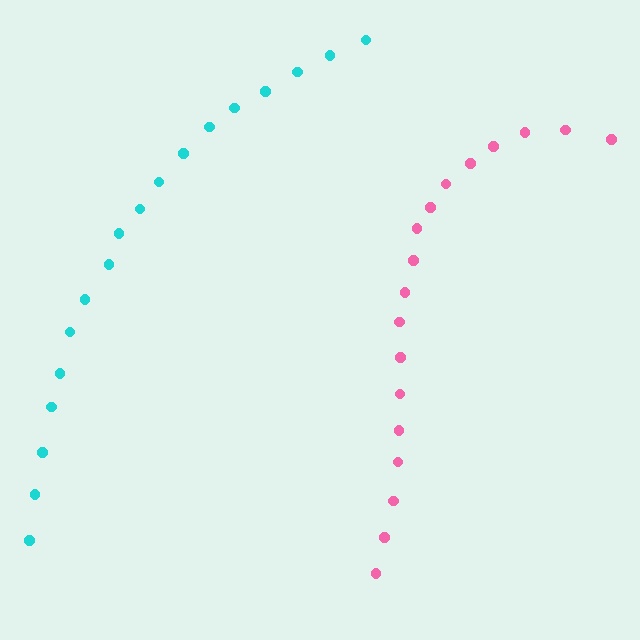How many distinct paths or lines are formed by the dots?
There are 2 distinct paths.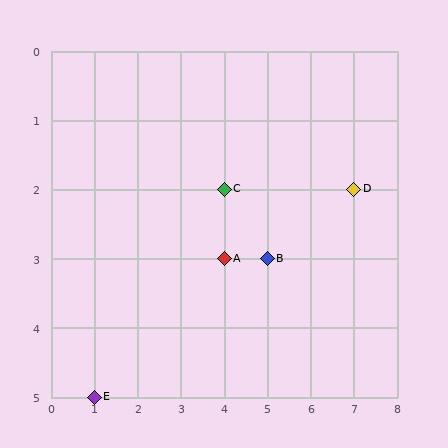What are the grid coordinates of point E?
Point E is at grid coordinates (1, 5).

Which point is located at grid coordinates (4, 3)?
Point A is at (4, 3).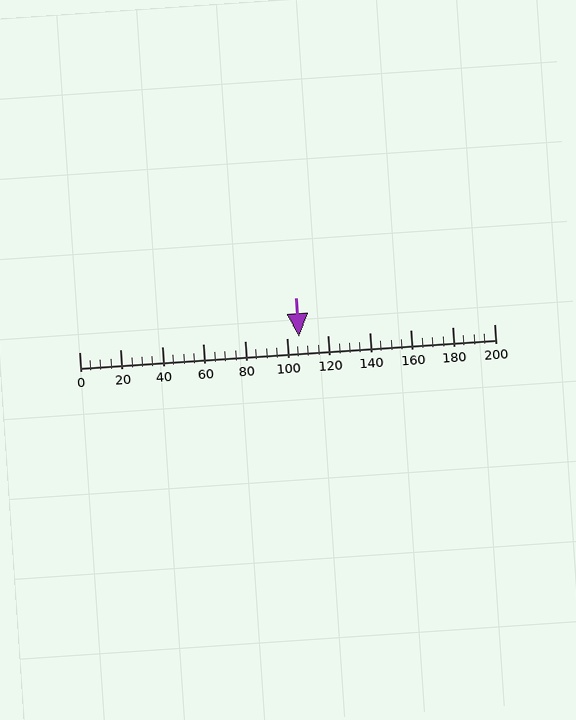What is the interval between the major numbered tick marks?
The major tick marks are spaced 20 units apart.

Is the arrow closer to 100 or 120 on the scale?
The arrow is closer to 100.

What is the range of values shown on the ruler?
The ruler shows values from 0 to 200.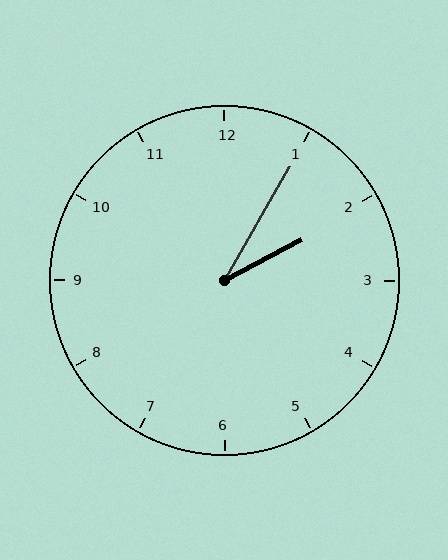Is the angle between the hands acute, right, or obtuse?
It is acute.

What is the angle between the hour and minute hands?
Approximately 32 degrees.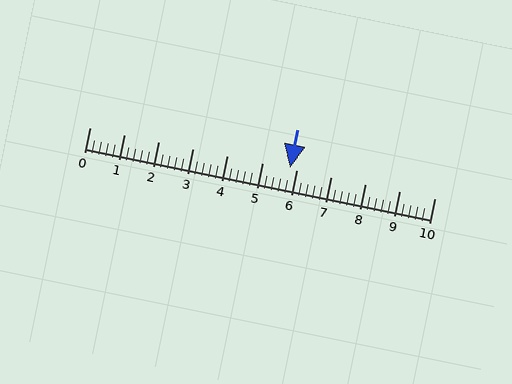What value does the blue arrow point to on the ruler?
The blue arrow points to approximately 5.8.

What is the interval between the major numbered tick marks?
The major tick marks are spaced 1 units apart.